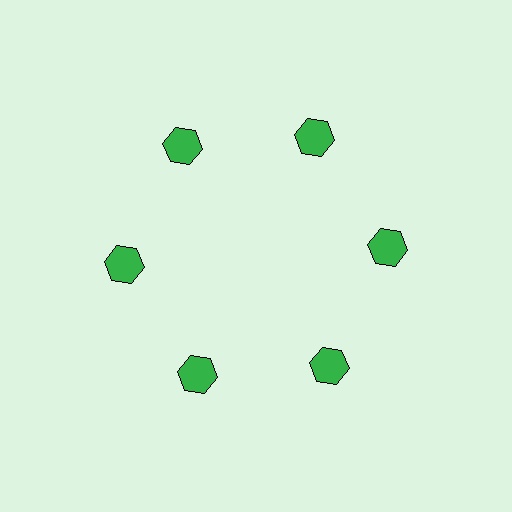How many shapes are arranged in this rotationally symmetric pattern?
There are 6 shapes, arranged in 6 groups of 1.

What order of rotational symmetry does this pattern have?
This pattern has 6-fold rotational symmetry.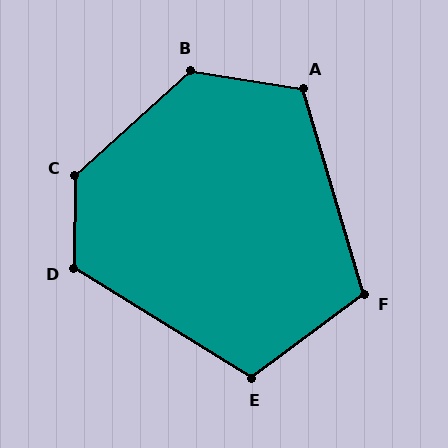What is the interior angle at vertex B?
Approximately 129 degrees (obtuse).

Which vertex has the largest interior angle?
C, at approximately 133 degrees.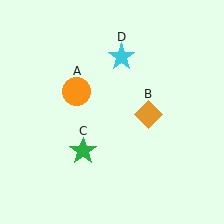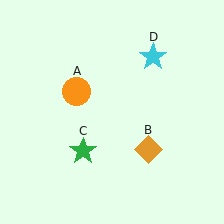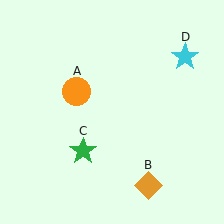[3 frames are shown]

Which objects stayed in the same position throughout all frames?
Orange circle (object A) and green star (object C) remained stationary.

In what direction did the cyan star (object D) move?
The cyan star (object D) moved right.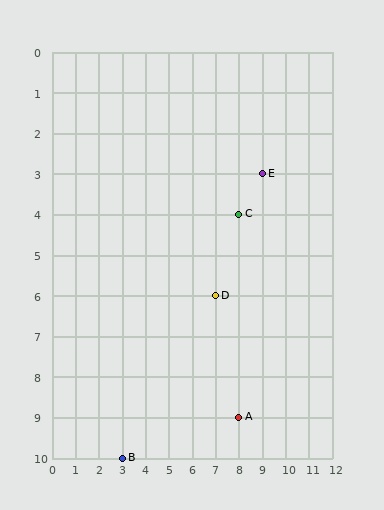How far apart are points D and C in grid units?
Points D and C are 1 column and 2 rows apart (about 2.2 grid units diagonally).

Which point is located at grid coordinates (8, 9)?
Point A is at (8, 9).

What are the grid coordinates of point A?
Point A is at grid coordinates (8, 9).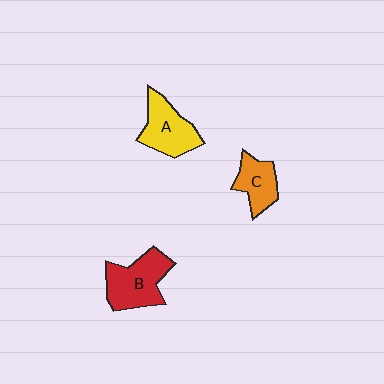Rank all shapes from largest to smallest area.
From largest to smallest: B (red), A (yellow), C (orange).